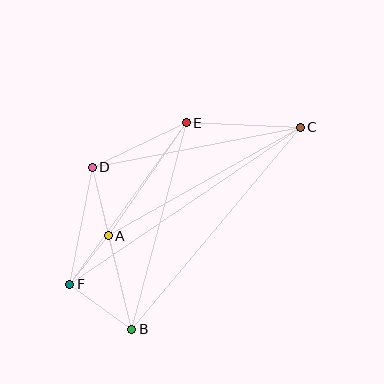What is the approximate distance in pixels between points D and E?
The distance between D and E is approximately 104 pixels.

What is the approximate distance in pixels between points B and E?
The distance between B and E is approximately 214 pixels.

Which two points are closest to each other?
Points A and F are closest to each other.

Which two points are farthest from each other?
Points C and F are farthest from each other.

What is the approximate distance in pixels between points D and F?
The distance between D and F is approximately 119 pixels.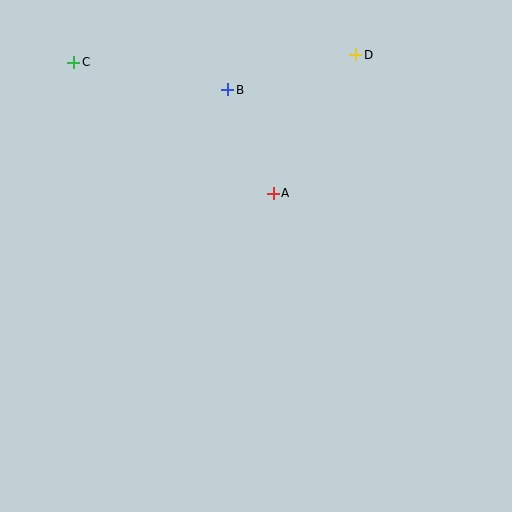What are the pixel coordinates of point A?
Point A is at (273, 193).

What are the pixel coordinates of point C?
Point C is at (74, 62).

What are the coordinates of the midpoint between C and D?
The midpoint between C and D is at (215, 58).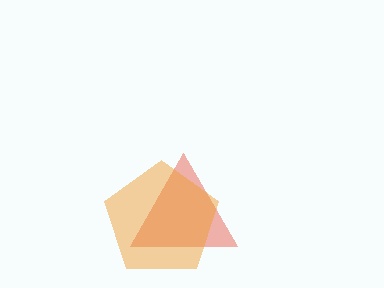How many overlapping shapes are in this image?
There are 2 overlapping shapes in the image.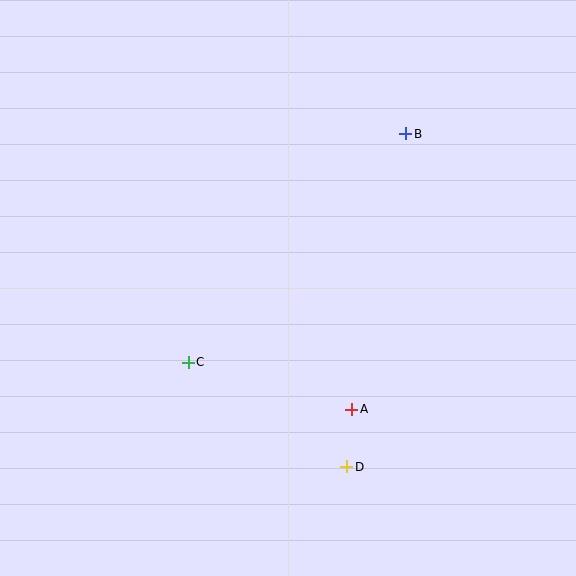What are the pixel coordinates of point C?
Point C is at (188, 362).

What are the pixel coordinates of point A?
Point A is at (352, 409).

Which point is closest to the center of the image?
Point C at (188, 362) is closest to the center.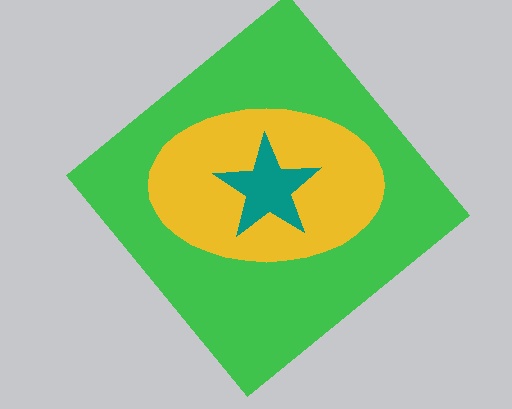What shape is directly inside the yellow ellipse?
The teal star.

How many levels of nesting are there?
3.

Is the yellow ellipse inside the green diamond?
Yes.